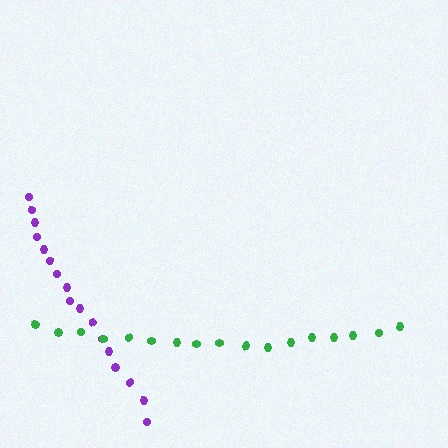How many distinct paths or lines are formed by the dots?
There are 2 distinct paths.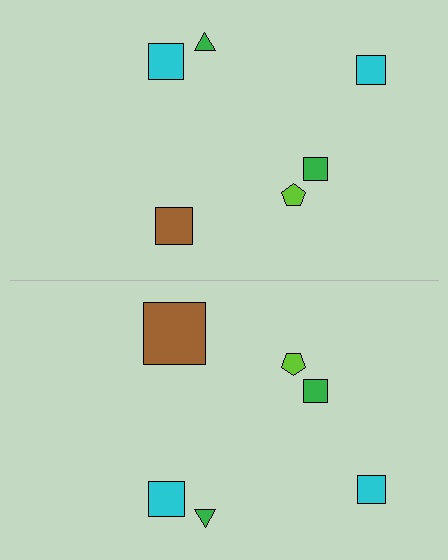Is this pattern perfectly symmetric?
No, the pattern is not perfectly symmetric. The brown square on the bottom side has a different size than its mirror counterpart.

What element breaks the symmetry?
The brown square on the bottom side has a different size than its mirror counterpart.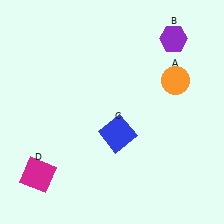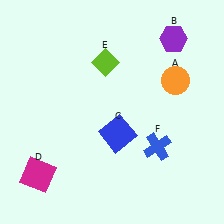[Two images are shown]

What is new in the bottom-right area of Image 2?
A blue cross (F) was added in the bottom-right area of Image 2.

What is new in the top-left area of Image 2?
A lime diamond (E) was added in the top-left area of Image 2.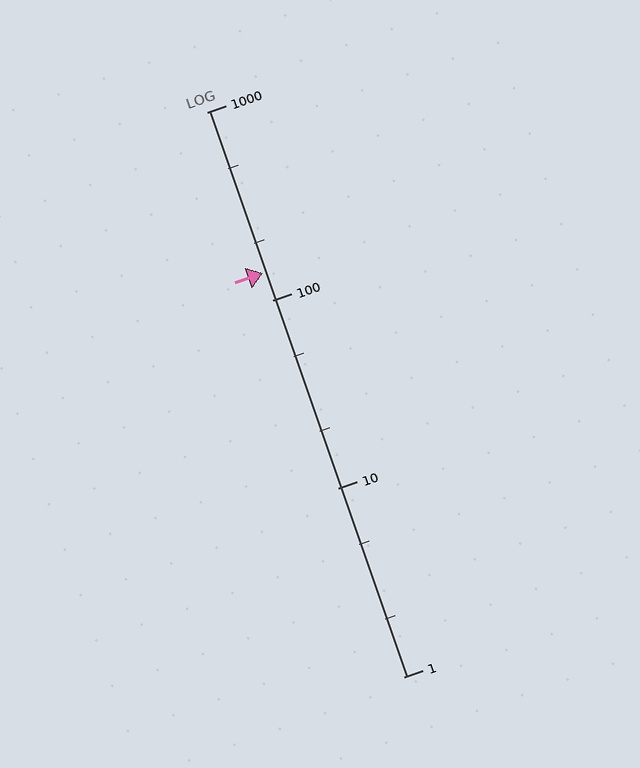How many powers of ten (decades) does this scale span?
The scale spans 3 decades, from 1 to 1000.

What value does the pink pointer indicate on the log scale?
The pointer indicates approximately 140.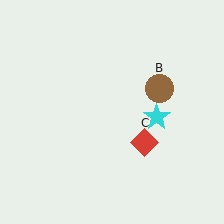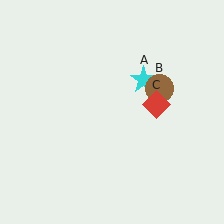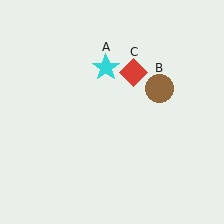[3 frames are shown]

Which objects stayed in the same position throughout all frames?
Brown circle (object B) remained stationary.